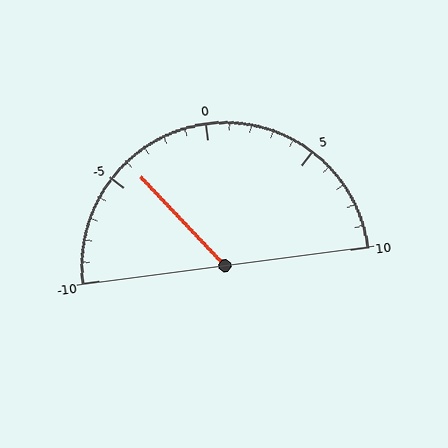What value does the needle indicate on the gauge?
The needle indicates approximately -4.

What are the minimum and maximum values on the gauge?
The gauge ranges from -10 to 10.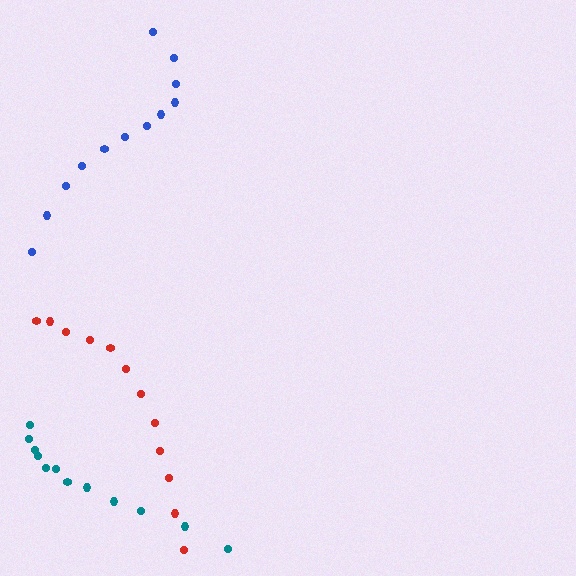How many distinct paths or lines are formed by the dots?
There are 3 distinct paths.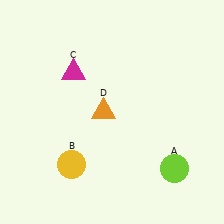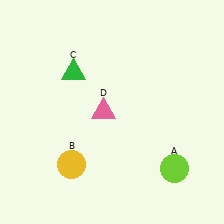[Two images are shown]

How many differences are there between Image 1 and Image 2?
There are 2 differences between the two images.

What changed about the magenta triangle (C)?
In Image 1, C is magenta. In Image 2, it changed to green.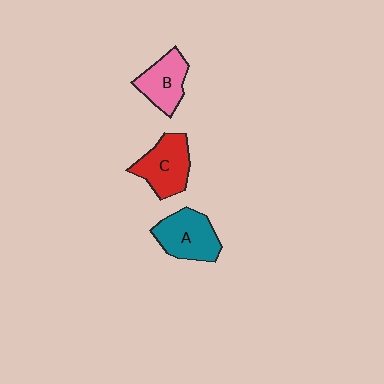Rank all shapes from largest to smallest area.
From largest to smallest: A (teal), C (red), B (pink).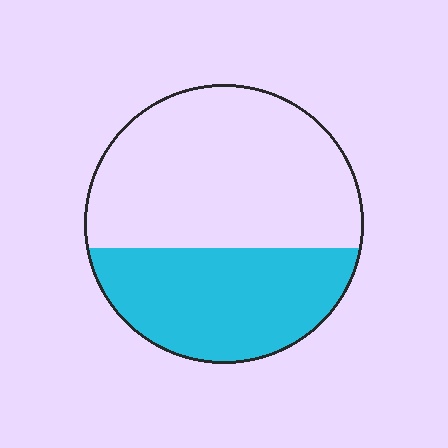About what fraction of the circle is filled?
About two fifths (2/5).